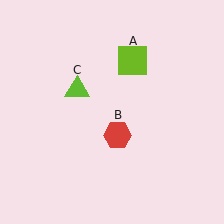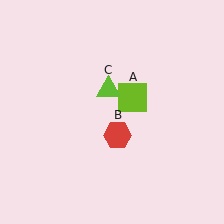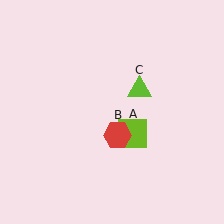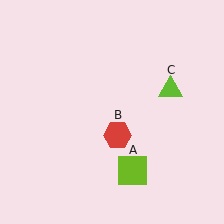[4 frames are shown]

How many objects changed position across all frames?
2 objects changed position: lime square (object A), lime triangle (object C).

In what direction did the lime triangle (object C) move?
The lime triangle (object C) moved right.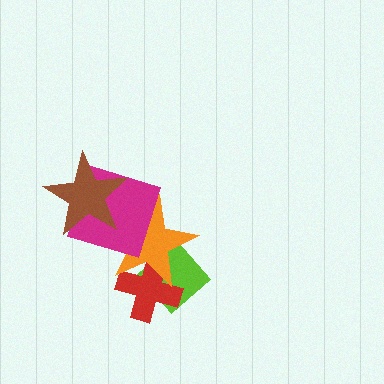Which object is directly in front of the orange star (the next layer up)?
The magenta square is directly in front of the orange star.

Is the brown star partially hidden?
No, no other shape covers it.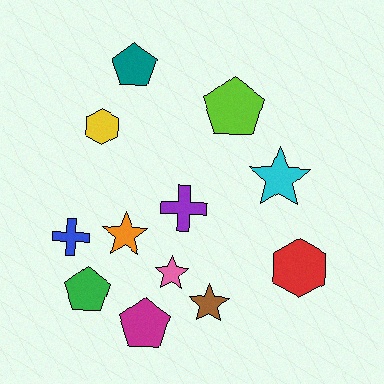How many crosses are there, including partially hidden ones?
There are 2 crosses.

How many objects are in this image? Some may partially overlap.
There are 12 objects.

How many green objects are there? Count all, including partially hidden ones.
There is 1 green object.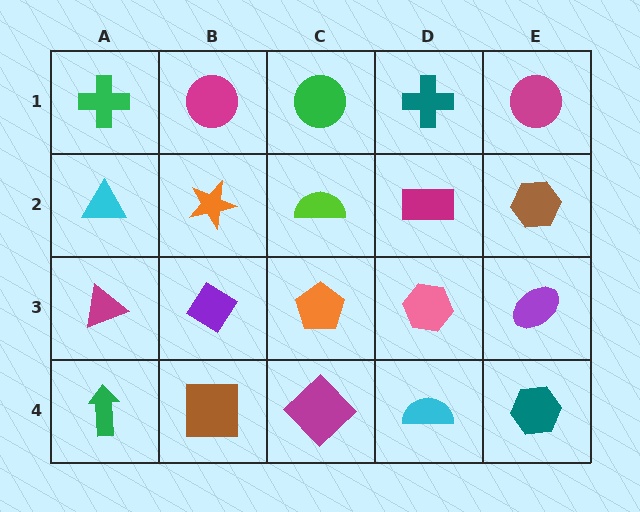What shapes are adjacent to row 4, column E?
A purple ellipse (row 3, column E), a cyan semicircle (row 4, column D).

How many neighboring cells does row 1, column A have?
2.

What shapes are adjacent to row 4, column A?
A magenta triangle (row 3, column A), a brown square (row 4, column B).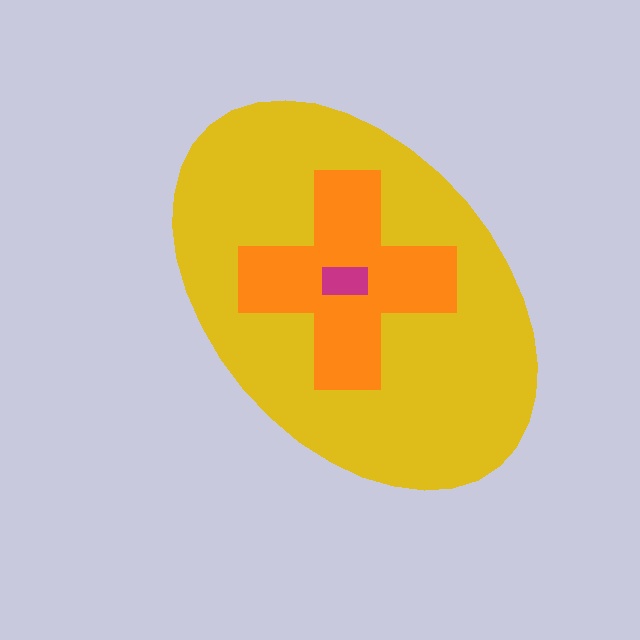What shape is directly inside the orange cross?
The magenta rectangle.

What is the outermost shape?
The yellow ellipse.